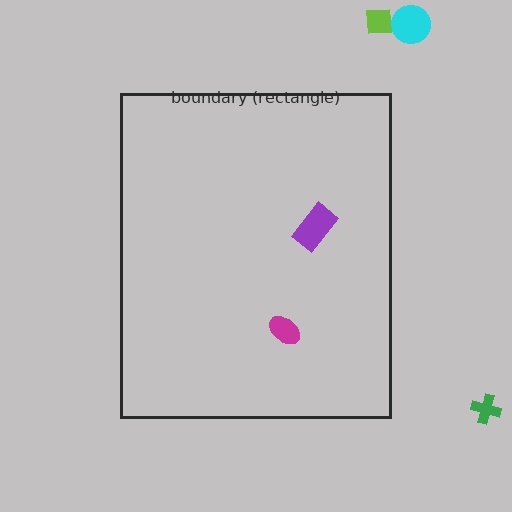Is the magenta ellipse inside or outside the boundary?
Inside.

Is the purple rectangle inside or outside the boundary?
Inside.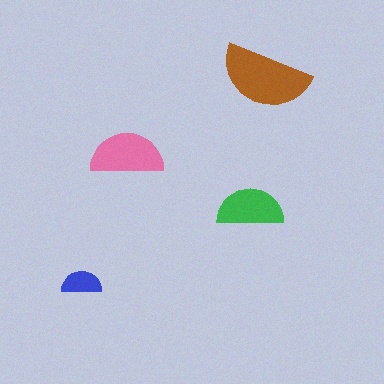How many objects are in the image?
There are 4 objects in the image.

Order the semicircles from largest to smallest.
the brown one, the pink one, the green one, the blue one.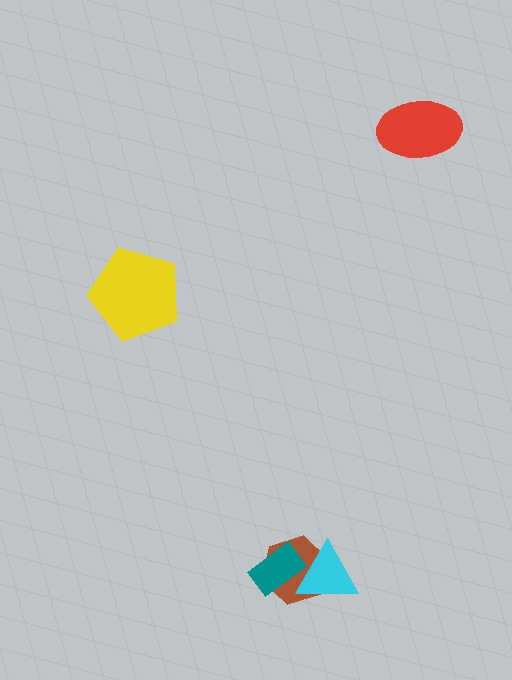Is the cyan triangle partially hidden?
Yes, it is partially covered by another shape.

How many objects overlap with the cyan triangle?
2 objects overlap with the cyan triangle.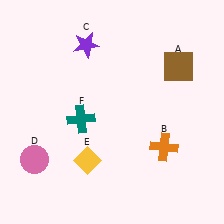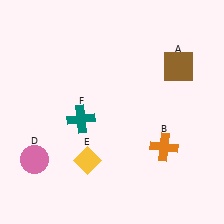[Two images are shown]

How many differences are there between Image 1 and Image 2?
There is 1 difference between the two images.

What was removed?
The purple star (C) was removed in Image 2.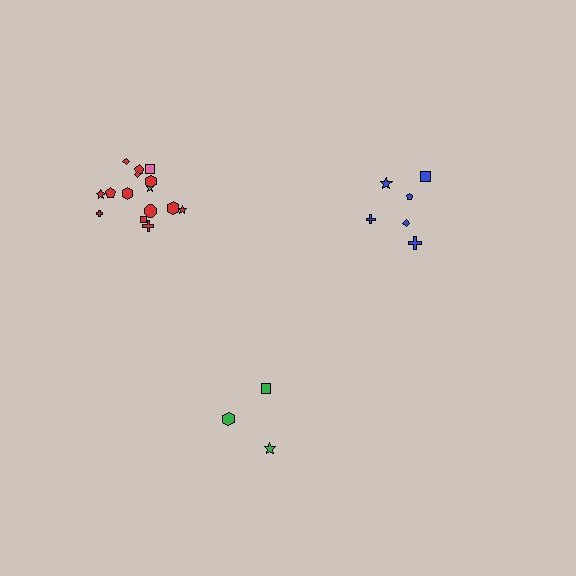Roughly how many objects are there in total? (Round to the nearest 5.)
Roughly 25 objects in total.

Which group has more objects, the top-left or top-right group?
The top-left group.